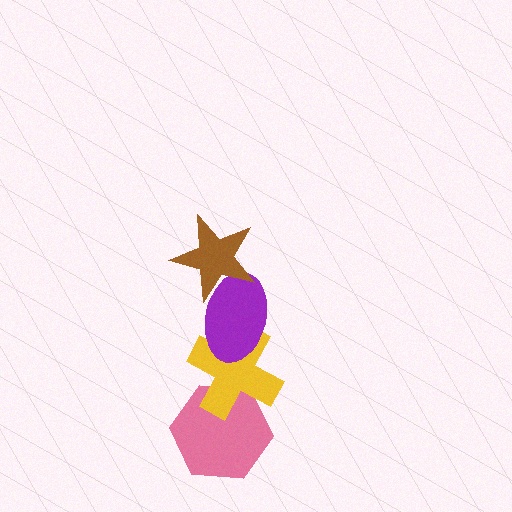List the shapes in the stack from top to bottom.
From top to bottom: the brown star, the purple ellipse, the yellow cross, the pink hexagon.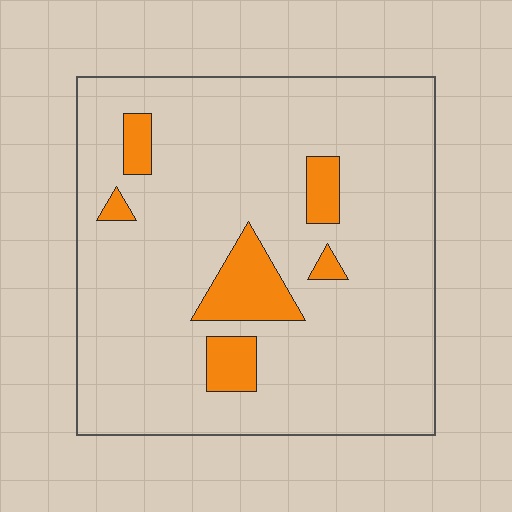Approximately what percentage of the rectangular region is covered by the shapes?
Approximately 10%.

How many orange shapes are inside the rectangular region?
6.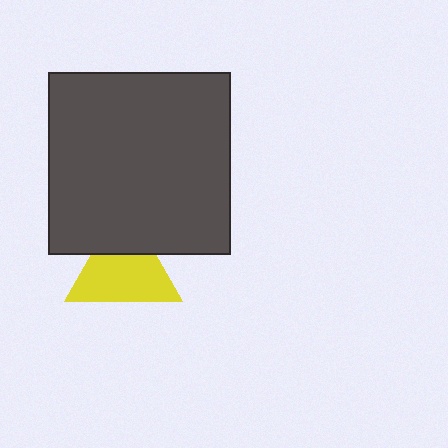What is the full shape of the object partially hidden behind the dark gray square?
The partially hidden object is a yellow triangle.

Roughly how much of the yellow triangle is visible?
Most of it is visible (roughly 69%).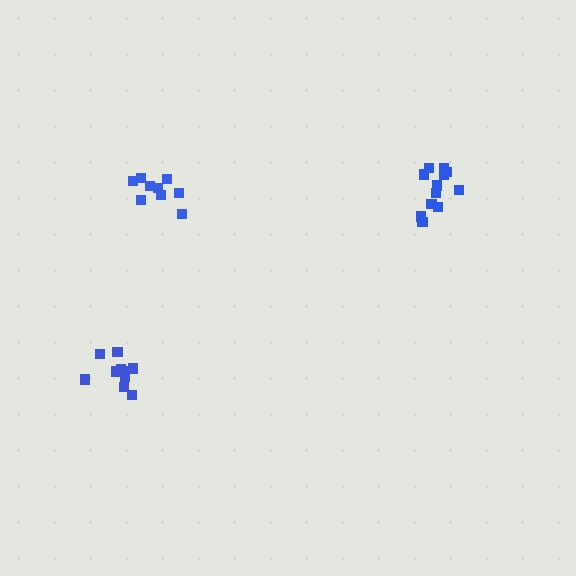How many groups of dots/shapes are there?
There are 3 groups.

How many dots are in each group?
Group 1: 10 dots, Group 2: 9 dots, Group 3: 12 dots (31 total).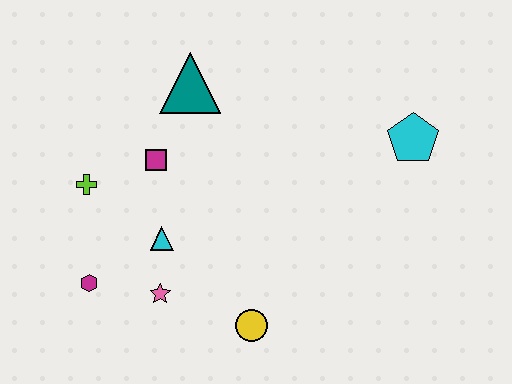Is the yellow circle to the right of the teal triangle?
Yes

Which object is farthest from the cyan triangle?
The cyan pentagon is farthest from the cyan triangle.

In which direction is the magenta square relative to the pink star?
The magenta square is above the pink star.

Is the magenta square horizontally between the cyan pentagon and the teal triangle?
No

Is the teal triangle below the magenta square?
No